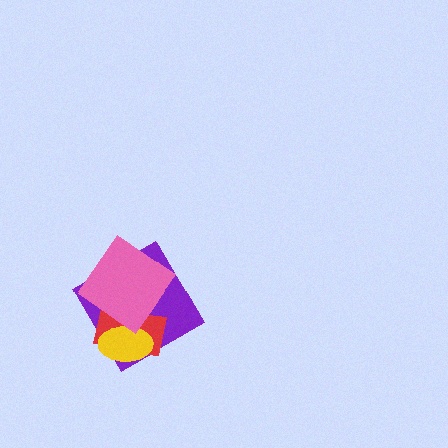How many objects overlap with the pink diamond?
2 objects overlap with the pink diamond.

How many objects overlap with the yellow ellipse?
2 objects overlap with the yellow ellipse.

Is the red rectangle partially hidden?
Yes, it is partially covered by another shape.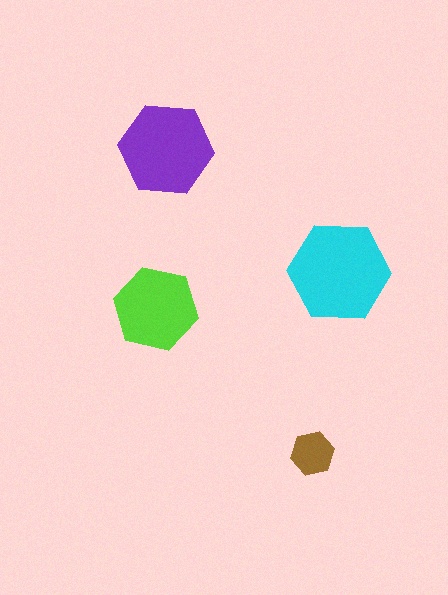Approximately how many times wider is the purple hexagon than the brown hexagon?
About 2 times wider.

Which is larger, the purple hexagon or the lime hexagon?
The purple one.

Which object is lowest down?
The brown hexagon is bottommost.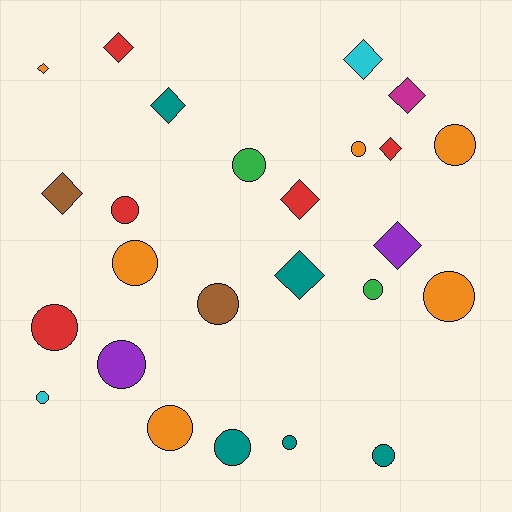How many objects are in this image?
There are 25 objects.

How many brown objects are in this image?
There are 2 brown objects.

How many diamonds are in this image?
There are 10 diamonds.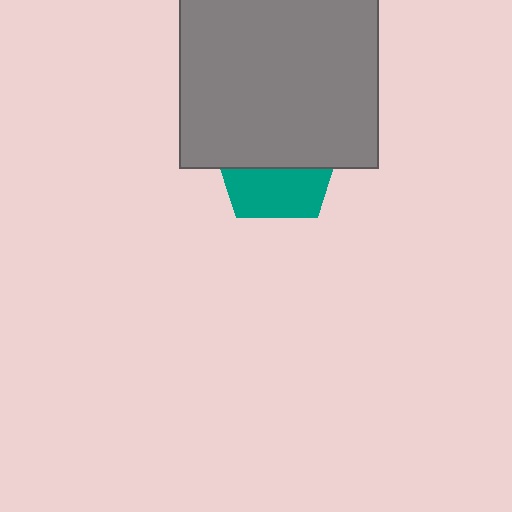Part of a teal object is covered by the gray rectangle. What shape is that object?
It is a pentagon.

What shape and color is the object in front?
The object in front is a gray rectangle.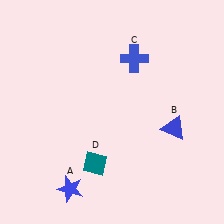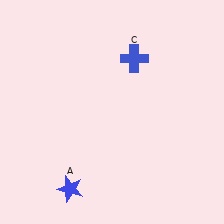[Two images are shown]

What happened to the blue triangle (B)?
The blue triangle (B) was removed in Image 2. It was in the bottom-right area of Image 1.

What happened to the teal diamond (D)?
The teal diamond (D) was removed in Image 2. It was in the bottom-left area of Image 1.